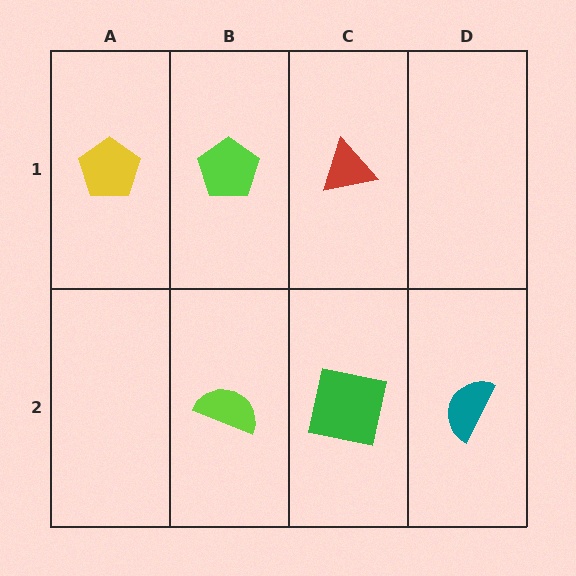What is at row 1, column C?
A red triangle.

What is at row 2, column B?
A lime semicircle.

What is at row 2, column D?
A teal semicircle.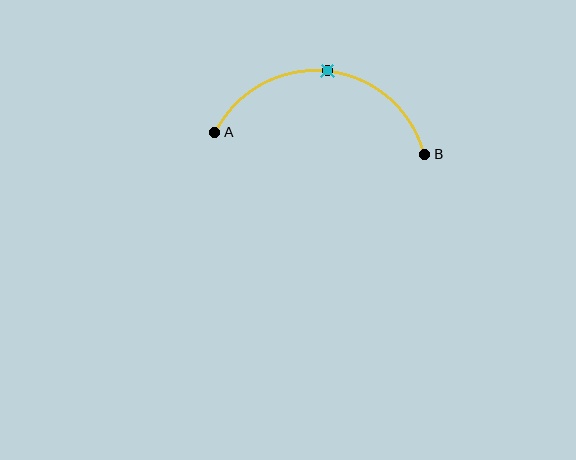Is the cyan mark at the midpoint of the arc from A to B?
Yes. The cyan mark lies on the arc at equal arc-length from both A and B — it is the arc midpoint.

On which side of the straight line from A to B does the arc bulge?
The arc bulges above the straight line connecting A and B.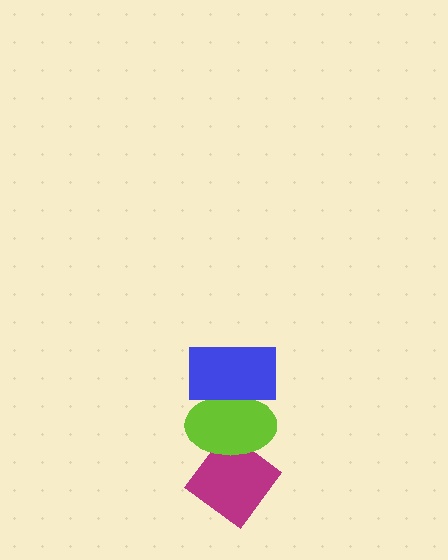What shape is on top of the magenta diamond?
The lime ellipse is on top of the magenta diamond.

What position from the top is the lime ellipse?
The lime ellipse is 2nd from the top.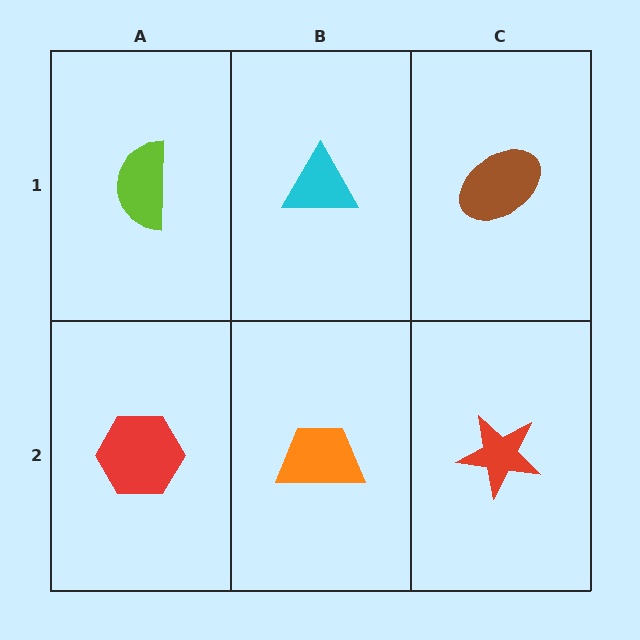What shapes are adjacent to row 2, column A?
A lime semicircle (row 1, column A), an orange trapezoid (row 2, column B).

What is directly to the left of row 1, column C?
A cyan triangle.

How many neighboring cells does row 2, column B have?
3.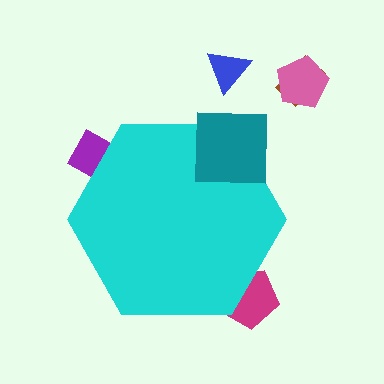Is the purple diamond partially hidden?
Yes, the purple diamond is partially hidden behind the cyan hexagon.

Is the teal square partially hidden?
No, the teal square is fully visible.